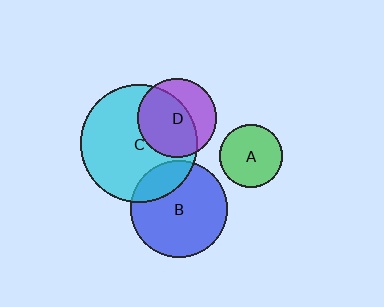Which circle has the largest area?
Circle C (cyan).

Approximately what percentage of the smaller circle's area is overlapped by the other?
Approximately 65%.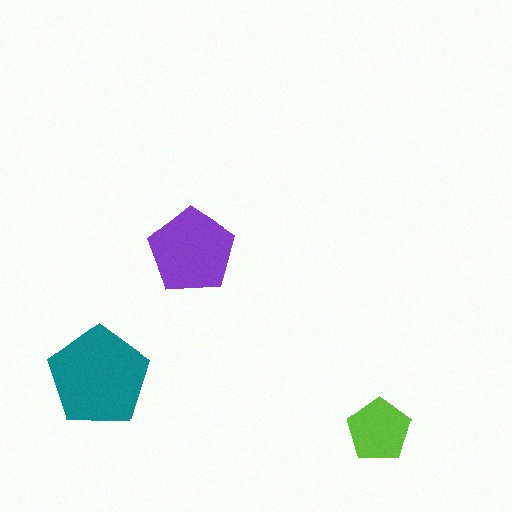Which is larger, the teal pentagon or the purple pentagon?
The teal one.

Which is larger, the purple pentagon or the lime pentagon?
The purple one.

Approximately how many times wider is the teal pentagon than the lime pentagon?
About 1.5 times wider.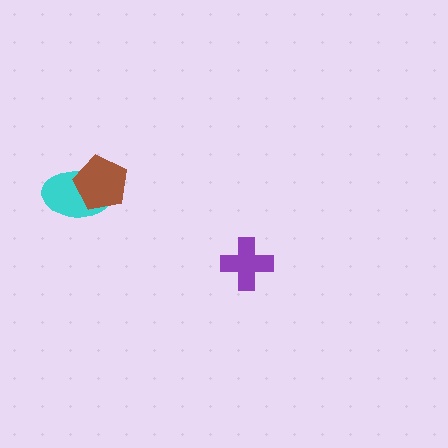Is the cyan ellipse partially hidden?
Yes, it is partially covered by another shape.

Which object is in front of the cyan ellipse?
The brown pentagon is in front of the cyan ellipse.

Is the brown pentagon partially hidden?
No, no other shape covers it.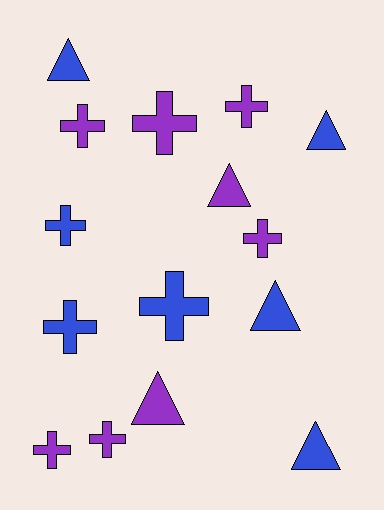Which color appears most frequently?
Purple, with 8 objects.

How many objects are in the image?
There are 15 objects.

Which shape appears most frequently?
Cross, with 9 objects.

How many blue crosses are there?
There are 3 blue crosses.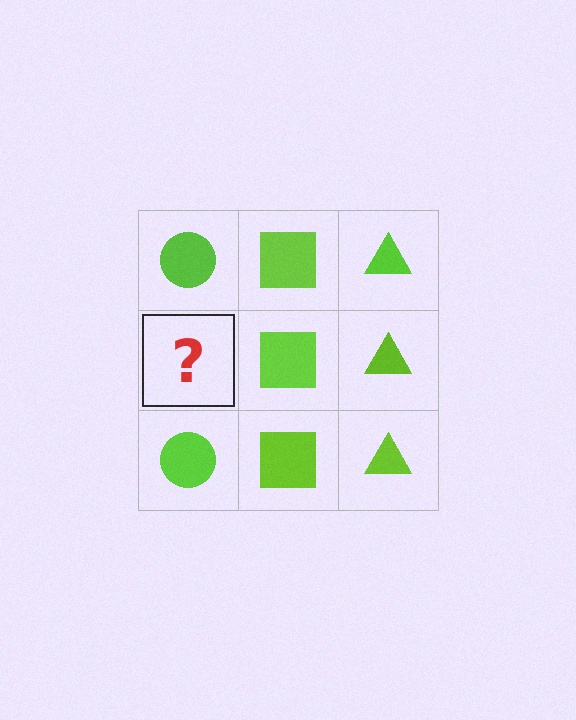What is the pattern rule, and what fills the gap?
The rule is that each column has a consistent shape. The gap should be filled with a lime circle.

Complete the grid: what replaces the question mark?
The question mark should be replaced with a lime circle.